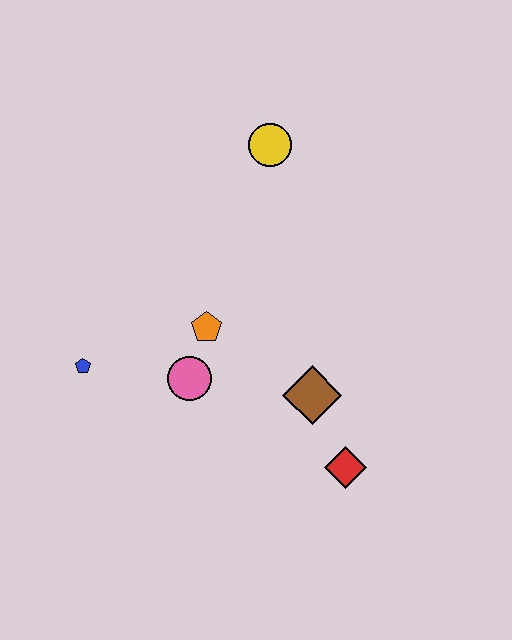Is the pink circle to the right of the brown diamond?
No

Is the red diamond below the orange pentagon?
Yes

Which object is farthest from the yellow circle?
The red diamond is farthest from the yellow circle.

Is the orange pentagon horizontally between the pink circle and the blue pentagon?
No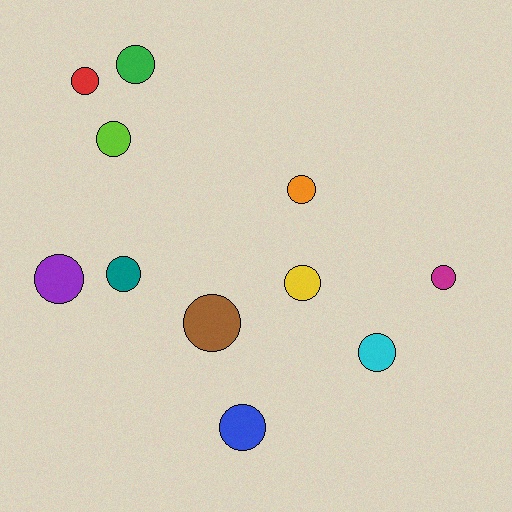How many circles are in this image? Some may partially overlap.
There are 11 circles.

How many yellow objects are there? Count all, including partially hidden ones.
There is 1 yellow object.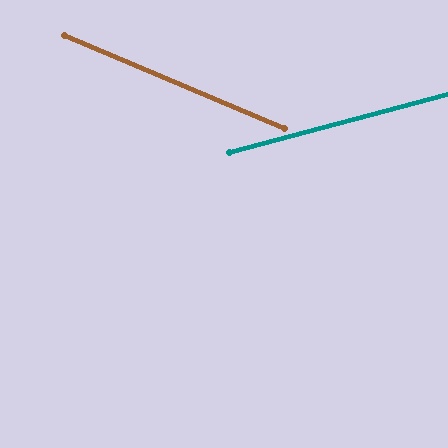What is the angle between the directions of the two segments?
Approximately 38 degrees.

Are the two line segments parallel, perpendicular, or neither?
Neither parallel nor perpendicular — they differ by about 38°.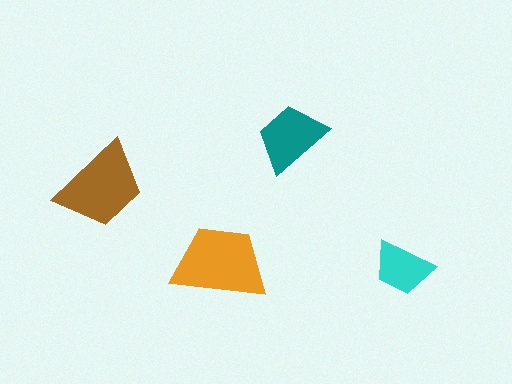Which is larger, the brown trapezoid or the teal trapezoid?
The brown one.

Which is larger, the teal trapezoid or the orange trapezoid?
The orange one.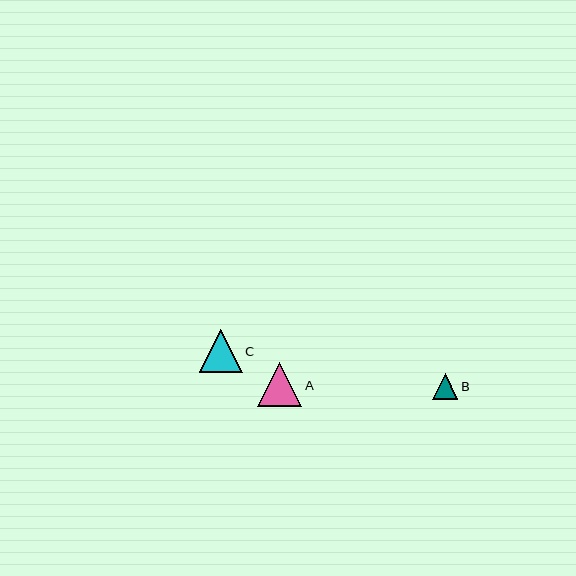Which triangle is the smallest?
Triangle B is the smallest with a size of approximately 25 pixels.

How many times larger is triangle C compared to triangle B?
Triangle C is approximately 1.7 times the size of triangle B.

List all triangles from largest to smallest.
From largest to smallest: A, C, B.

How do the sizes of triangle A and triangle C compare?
Triangle A and triangle C are approximately the same size.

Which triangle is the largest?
Triangle A is the largest with a size of approximately 44 pixels.